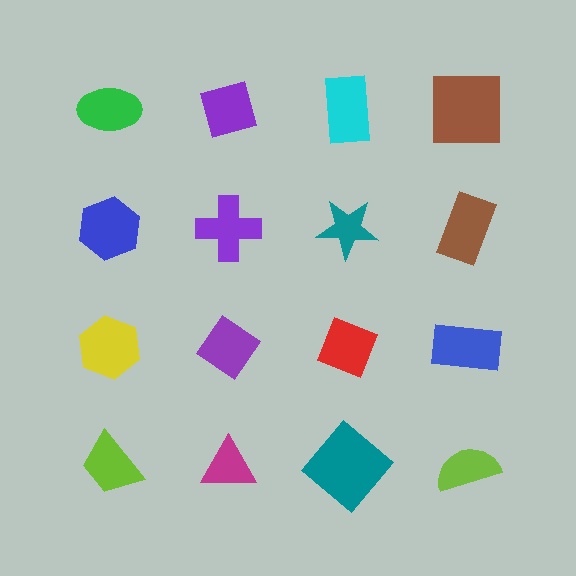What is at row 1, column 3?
A cyan rectangle.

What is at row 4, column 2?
A magenta triangle.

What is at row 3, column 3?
A red diamond.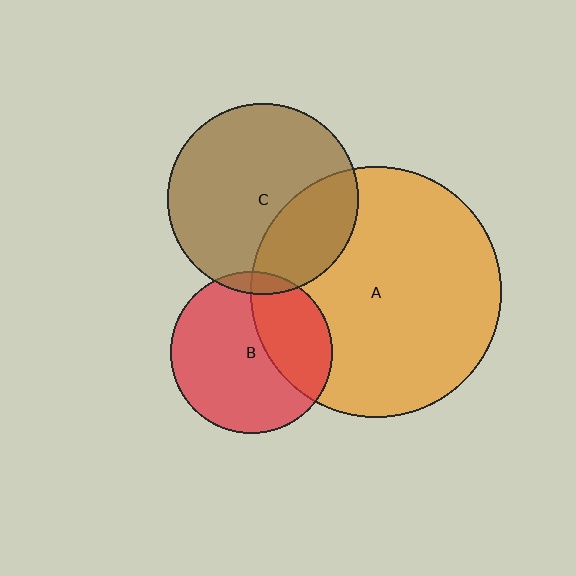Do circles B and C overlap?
Yes.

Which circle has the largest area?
Circle A (orange).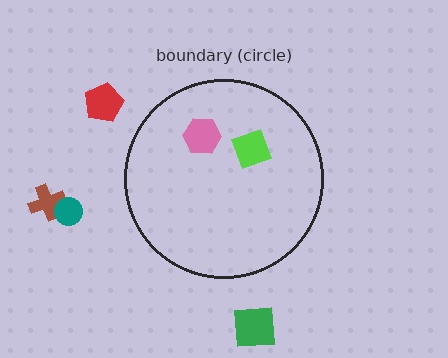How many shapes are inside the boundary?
2 inside, 4 outside.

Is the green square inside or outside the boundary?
Outside.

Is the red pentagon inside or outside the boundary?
Outside.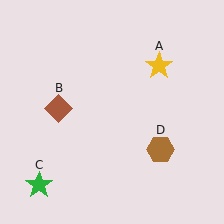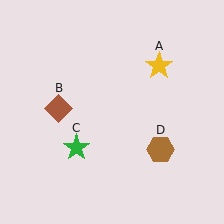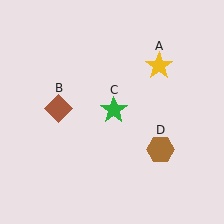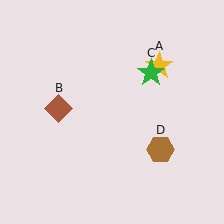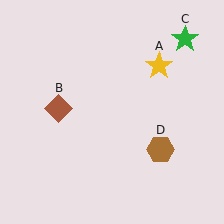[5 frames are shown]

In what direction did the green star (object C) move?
The green star (object C) moved up and to the right.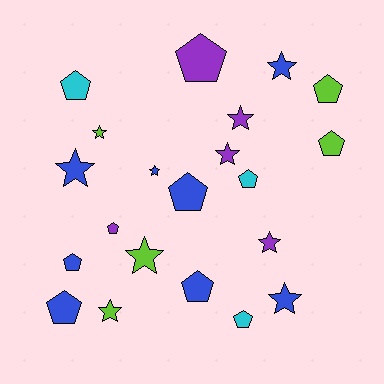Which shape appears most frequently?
Pentagon, with 11 objects.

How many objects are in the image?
There are 21 objects.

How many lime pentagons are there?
There are 2 lime pentagons.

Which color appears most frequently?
Blue, with 8 objects.